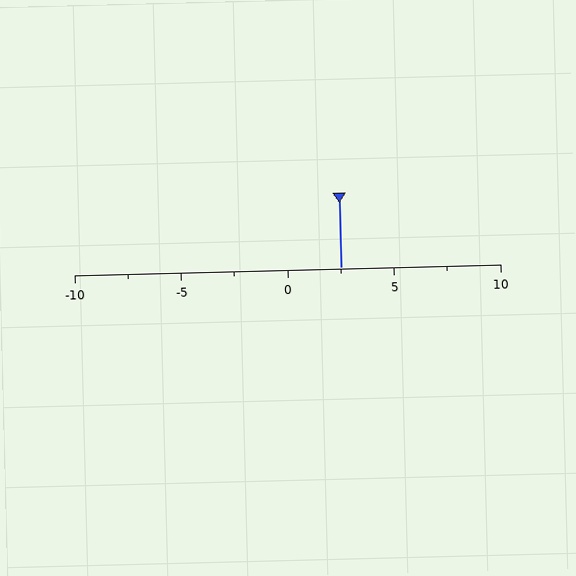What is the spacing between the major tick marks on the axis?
The major ticks are spaced 5 apart.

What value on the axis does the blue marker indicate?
The marker indicates approximately 2.5.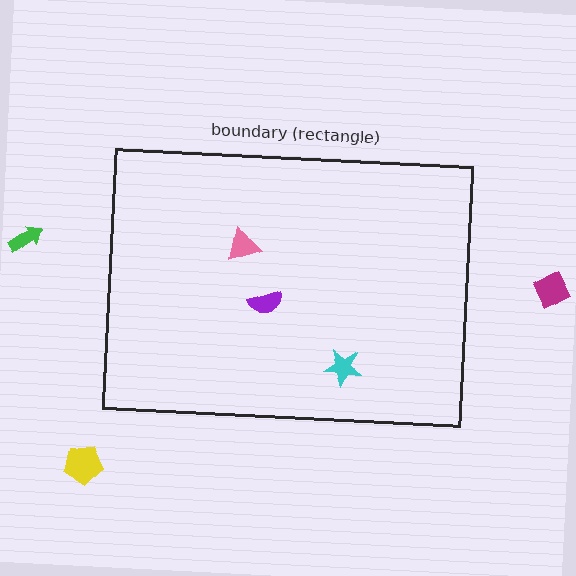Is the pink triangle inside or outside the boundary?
Inside.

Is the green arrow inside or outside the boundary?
Outside.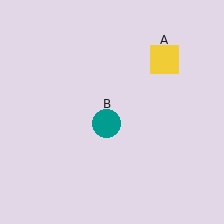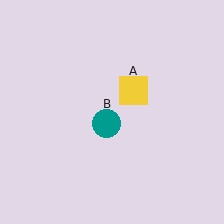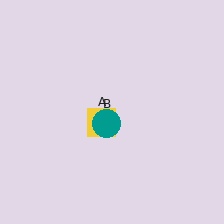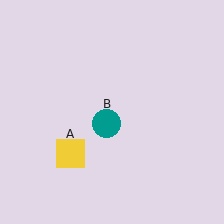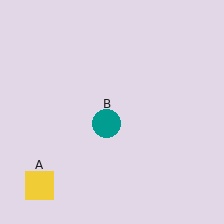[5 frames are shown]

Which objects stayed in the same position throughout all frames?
Teal circle (object B) remained stationary.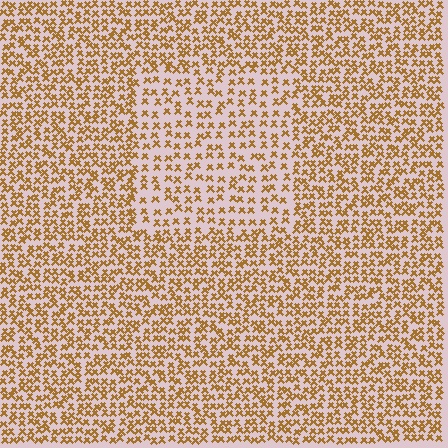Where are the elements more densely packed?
The elements are more densely packed outside the rectangle boundary.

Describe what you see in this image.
The image contains small brown elements arranged at two different densities. A rectangle-shaped region is visible where the elements are less densely packed than the surrounding area.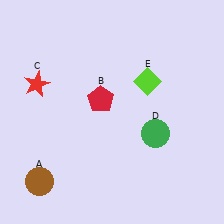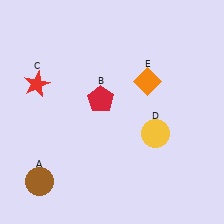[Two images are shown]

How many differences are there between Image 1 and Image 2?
There are 2 differences between the two images.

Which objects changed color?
D changed from green to yellow. E changed from lime to orange.